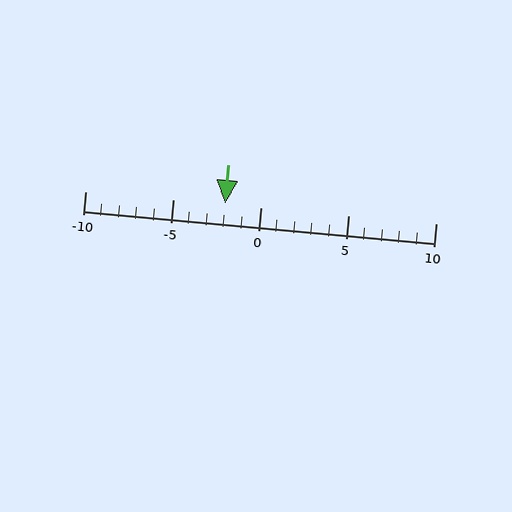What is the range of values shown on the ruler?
The ruler shows values from -10 to 10.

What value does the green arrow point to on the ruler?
The green arrow points to approximately -2.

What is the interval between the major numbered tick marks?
The major tick marks are spaced 5 units apart.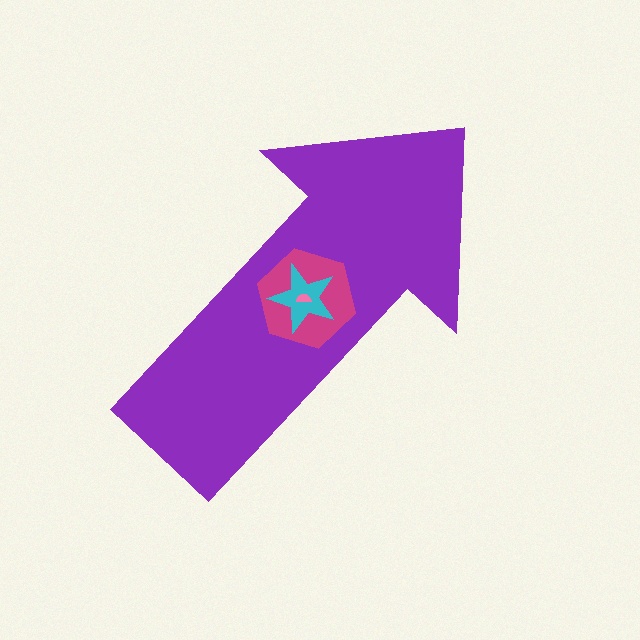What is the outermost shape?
The purple arrow.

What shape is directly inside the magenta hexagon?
The cyan star.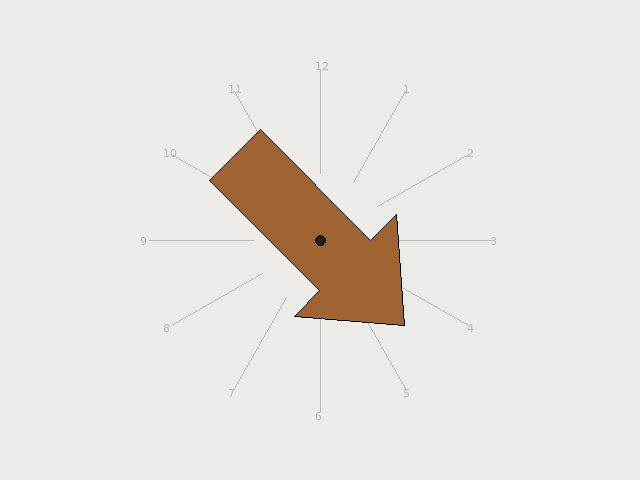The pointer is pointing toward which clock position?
Roughly 5 o'clock.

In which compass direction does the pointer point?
Southeast.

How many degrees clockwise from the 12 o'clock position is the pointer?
Approximately 135 degrees.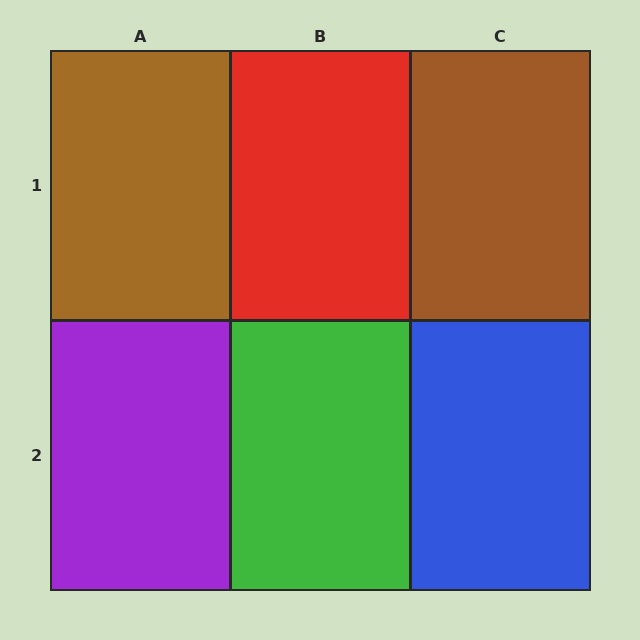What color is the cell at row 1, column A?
Brown.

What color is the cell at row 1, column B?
Red.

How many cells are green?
1 cell is green.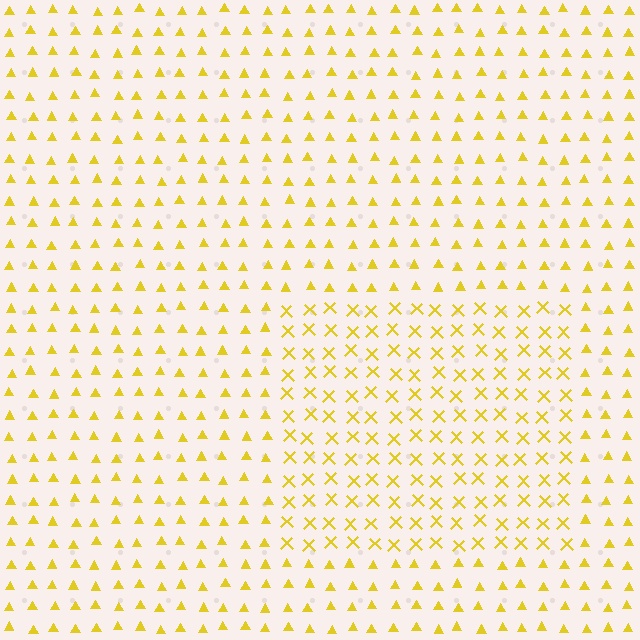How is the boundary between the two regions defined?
The boundary is defined by a change in element shape: X marks inside vs. triangles outside. All elements share the same color and spacing.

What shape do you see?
I see a rectangle.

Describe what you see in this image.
The image is filled with small yellow elements arranged in a uniform grid. A rectangle-shaped region contains X marks, while the surrounding area contains triangles. The boundary is defined purely by the change in element shape.